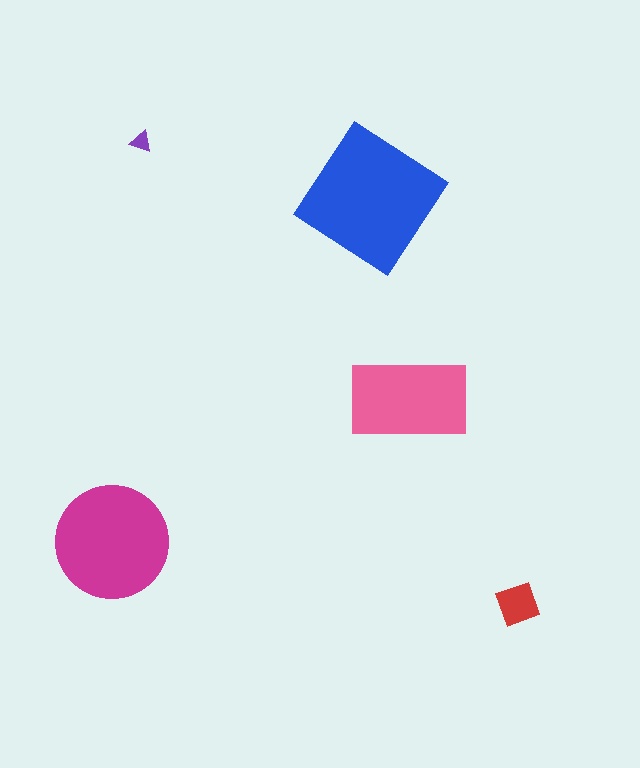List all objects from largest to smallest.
The blue diamond, the magenta circle, the pink rectangle, the red diamond, the purple triangle.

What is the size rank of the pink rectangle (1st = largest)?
3rd.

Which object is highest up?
The purple triangle is topmost.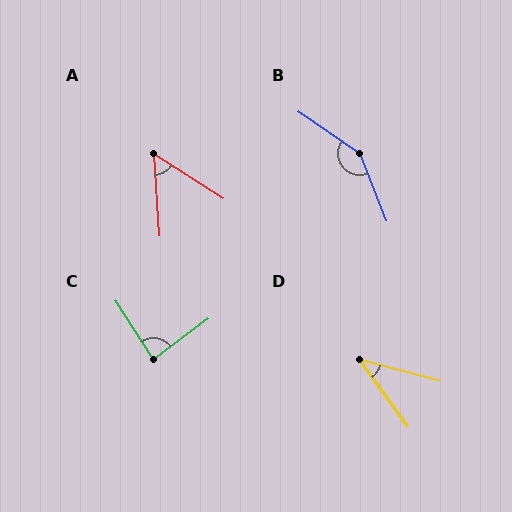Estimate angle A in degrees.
Approximately 54 degrees.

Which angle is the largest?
B, at approximately 146 degrees.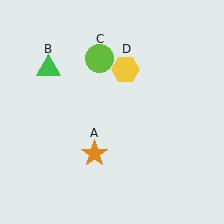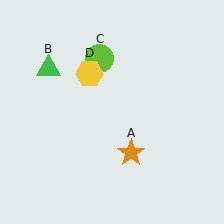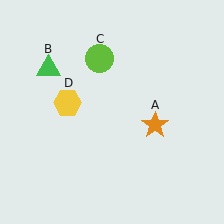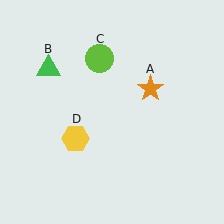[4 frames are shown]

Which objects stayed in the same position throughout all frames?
Green triangle (object B) and lime circle (object C) remained stationary.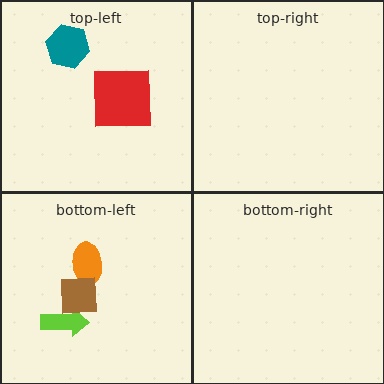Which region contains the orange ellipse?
The bottom-left region.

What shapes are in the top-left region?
The teal hexagon, the red square.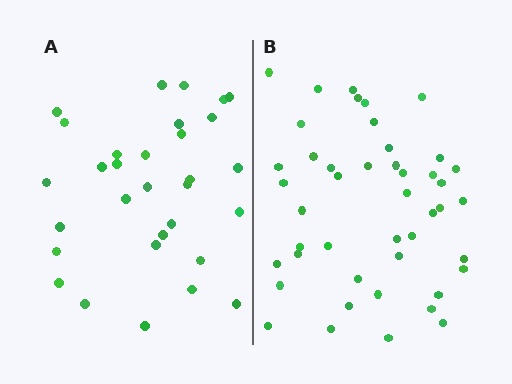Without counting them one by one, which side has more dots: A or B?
Region B (the right region) has more dots.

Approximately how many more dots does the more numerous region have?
Region B has approximately 15 more dots than region A.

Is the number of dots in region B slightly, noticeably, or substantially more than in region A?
Region B has substantially more. The ratio is roughly 1.5 to 1.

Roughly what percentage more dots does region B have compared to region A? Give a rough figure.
About 45% more.